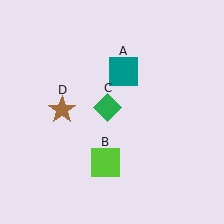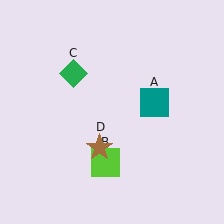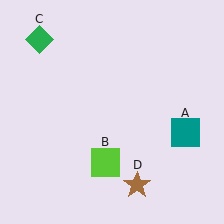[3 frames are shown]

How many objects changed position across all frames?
3 objects changed position: teal square (object A), green diamond (object C), brown star (object D).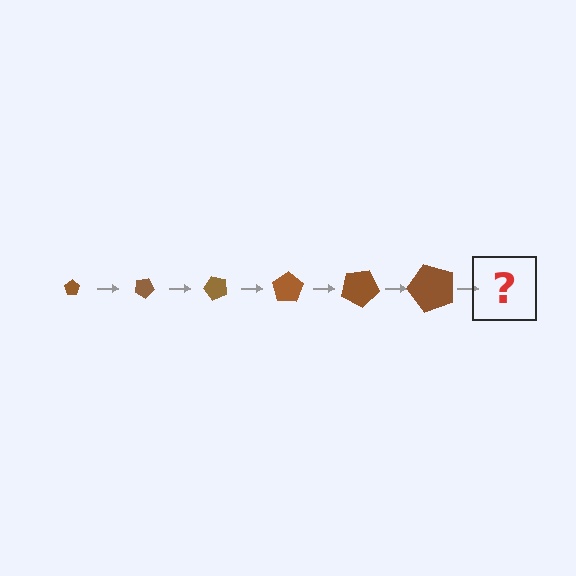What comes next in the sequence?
The next element should be a pentagon, larger than the previous one and rotated 150 degrees from the start.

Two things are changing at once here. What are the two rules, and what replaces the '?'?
The two rules are that the pentagon grows larger each step and it rotates 25 degrees each step. The '?' should be a pentagon, larger than the previous one and rotated 150 degrees from the start.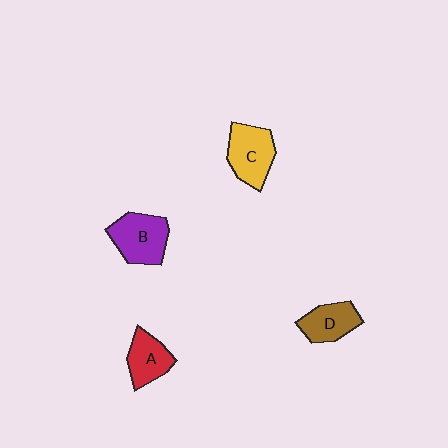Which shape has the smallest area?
Shape A (red).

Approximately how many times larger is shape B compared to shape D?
Approximately 1.3 times.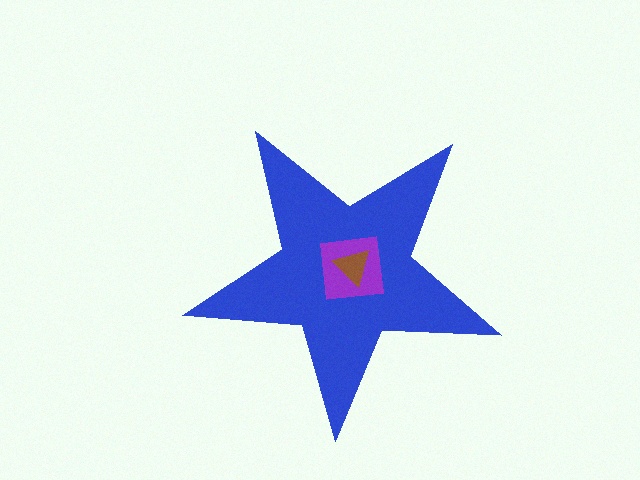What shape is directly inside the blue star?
The purple square.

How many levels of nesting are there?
3.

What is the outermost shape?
The blue star.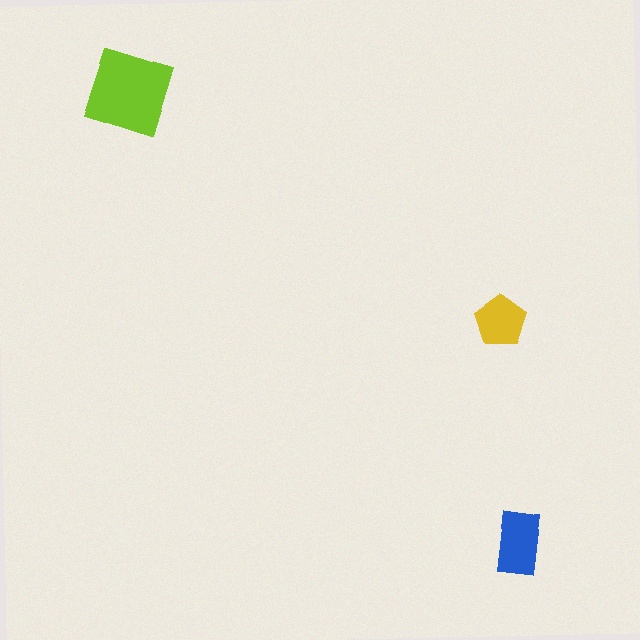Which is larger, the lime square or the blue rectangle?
The lime square.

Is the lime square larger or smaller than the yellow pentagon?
Larger.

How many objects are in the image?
There are 3 objects in the image.